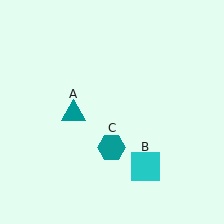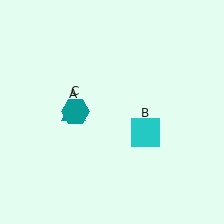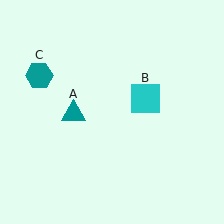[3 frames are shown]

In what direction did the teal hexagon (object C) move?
The teal hexagon (object C) moved up and to the left.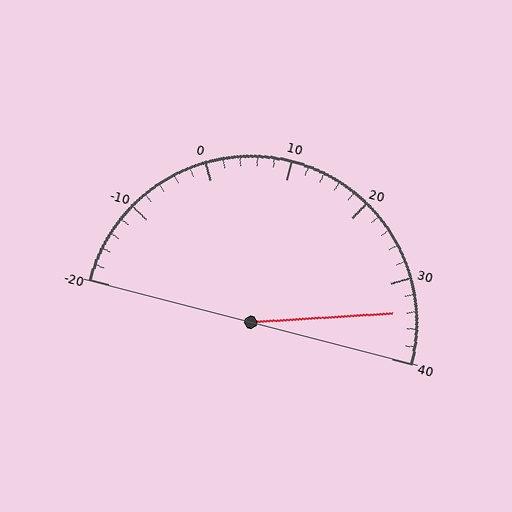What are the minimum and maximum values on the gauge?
The gauge ranges from -20 to 40.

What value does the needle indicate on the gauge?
The needle indicates approximately 34.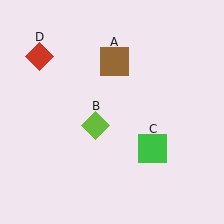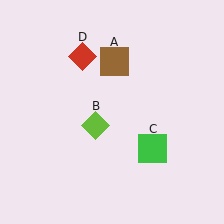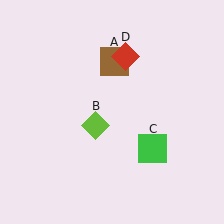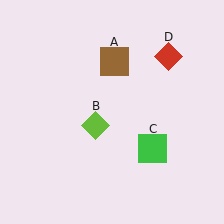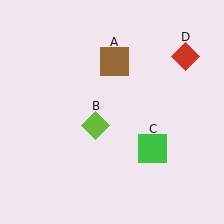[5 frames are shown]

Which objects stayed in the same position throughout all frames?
Brown square (object A) and lime diamond (object B) and green square (object C) remained stationary.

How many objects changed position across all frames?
1 object changed position: red diamond (object D).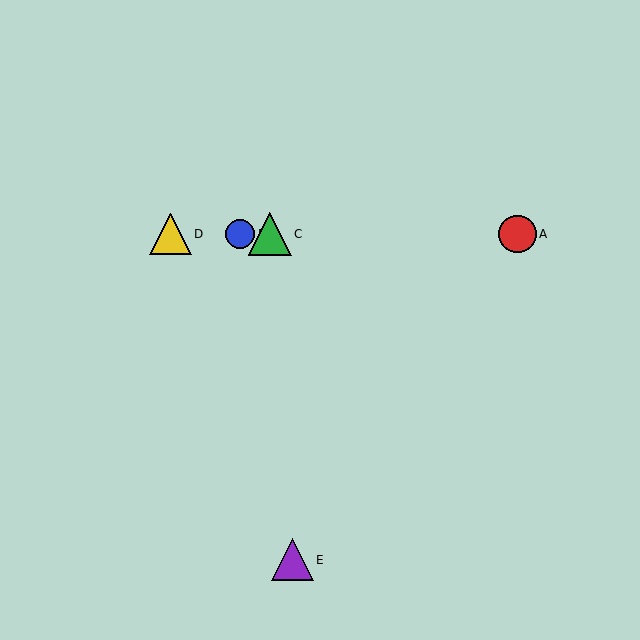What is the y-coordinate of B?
Object B is at y≈234.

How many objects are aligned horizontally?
4 objects (A, B, C, D) are aligned horizontally.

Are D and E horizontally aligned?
No, D is at y≈234 and E is at y≈560.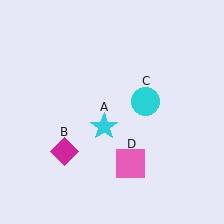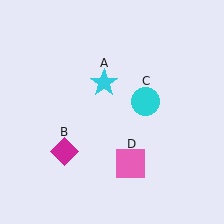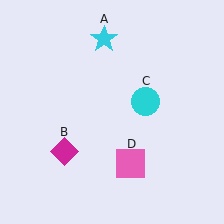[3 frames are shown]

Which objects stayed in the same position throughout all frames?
Magenta diamond (object B) and cyan circle (object C) and pink square (object D) remained stationary.